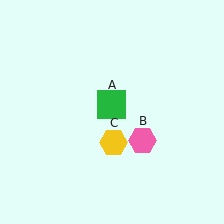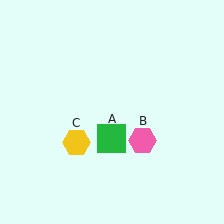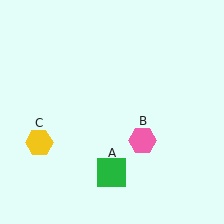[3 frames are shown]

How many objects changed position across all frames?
2 objects changed position: green square (object A), yellow hexagon (object C).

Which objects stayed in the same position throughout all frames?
Pink hexagon (object B) remained stationary.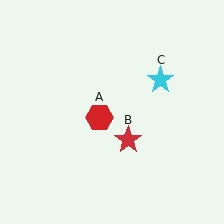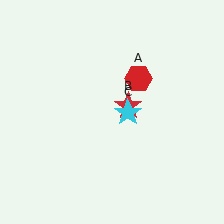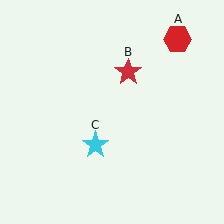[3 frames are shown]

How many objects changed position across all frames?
3 objects changed position: red hexagon (object A), red star (object B), cyan star (object C).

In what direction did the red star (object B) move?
The red star (object B) moved up.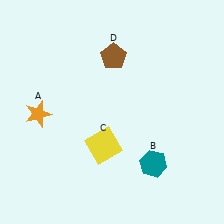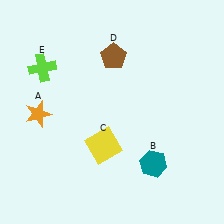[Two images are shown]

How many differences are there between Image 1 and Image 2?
There is 1 difference between the two images.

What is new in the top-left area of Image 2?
A lime cross (E) was added in the top-left area of Image 2.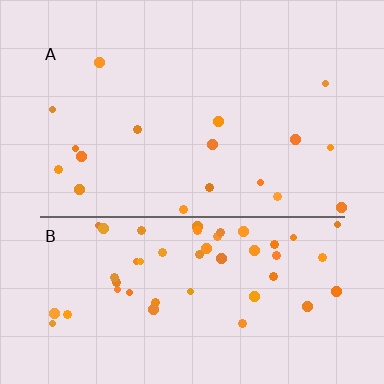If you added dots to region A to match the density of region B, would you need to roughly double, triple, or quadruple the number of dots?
Approximately triple.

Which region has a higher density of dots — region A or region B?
B (the bottom).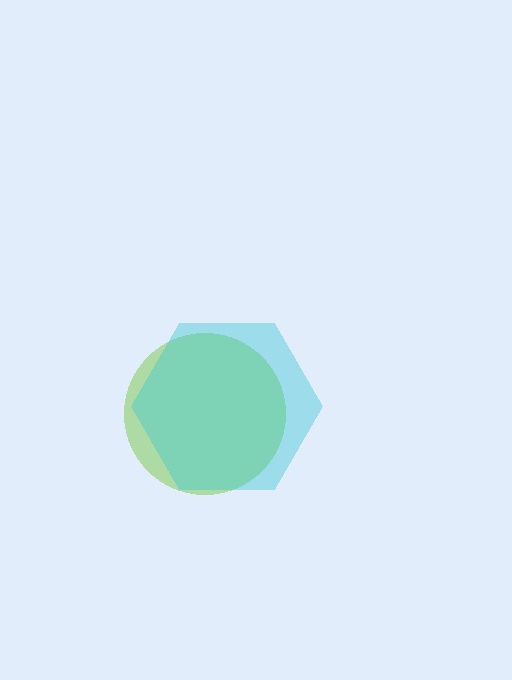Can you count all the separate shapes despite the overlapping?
Yes, there are 2 separate shapes.